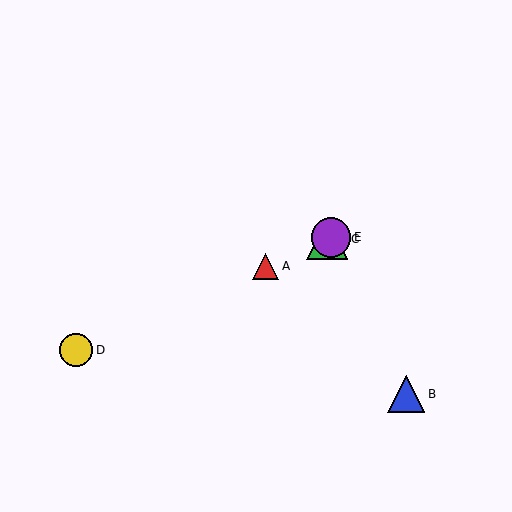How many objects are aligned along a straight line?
4 objects (A, C, D, E) are aligned along a straight line.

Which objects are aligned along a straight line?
Objects A, C, D, E are aligned along a straight line.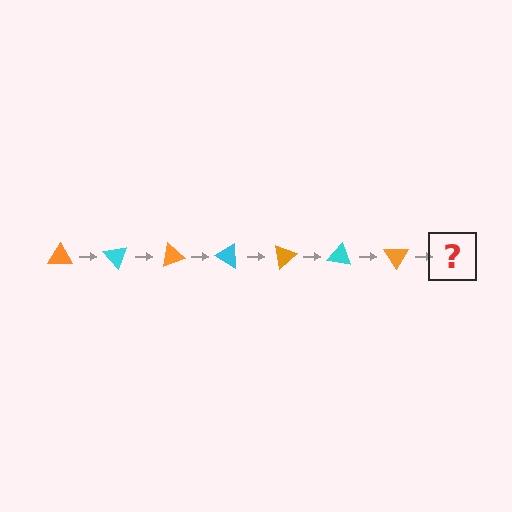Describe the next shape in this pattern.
It should be a cyan triangle, rotated 350 degrees from the start.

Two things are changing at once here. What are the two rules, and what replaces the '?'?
The two rules are that it rotates 50 degrees each step and the color cycles through orange and cyan. The '?' should be a cyan triangle, rotated 350 degrees from the start.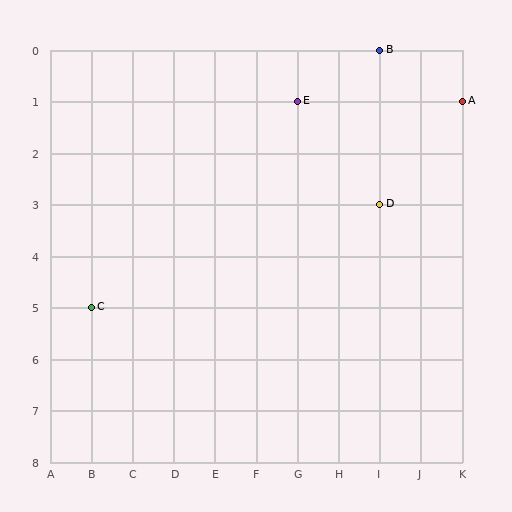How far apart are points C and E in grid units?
Points C and E are 5 columns and 4 rows apart (about 6.4 grid units diagonally).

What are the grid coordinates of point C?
Point C is at grid coordinates (B, 5).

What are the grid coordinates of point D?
Point D is at grid coordinates (I, 3).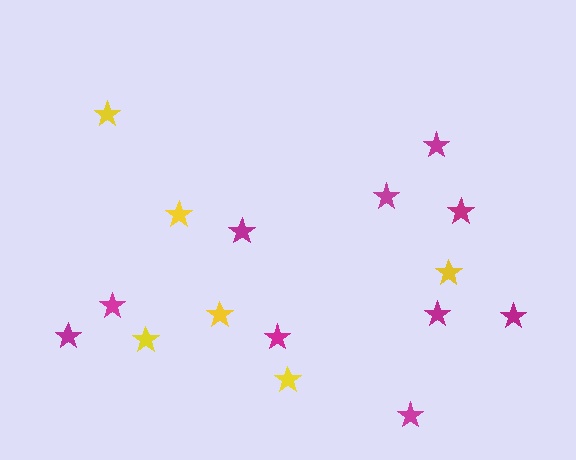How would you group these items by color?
There are 2 groups: one group of yellow stars (6) and one group of magenta stars (10).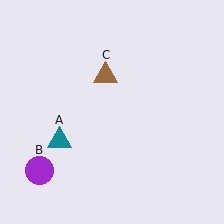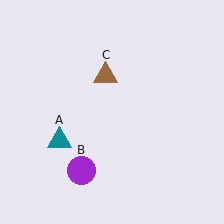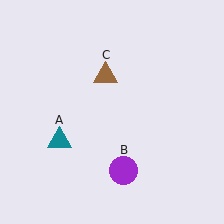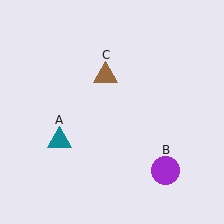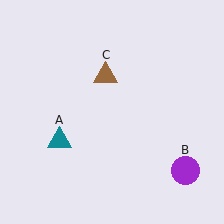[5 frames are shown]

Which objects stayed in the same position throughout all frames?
Teal triangle (object A) and brown triangle (object C) remained stationary.